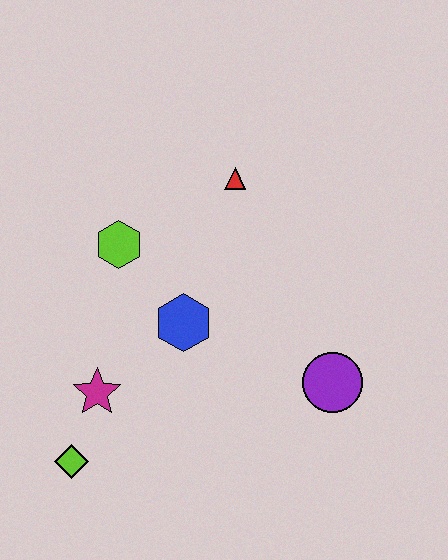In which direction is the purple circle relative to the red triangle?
The purple circle is below the red triangle.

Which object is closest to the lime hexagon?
The blue hexagon is closest to the lime hexagon.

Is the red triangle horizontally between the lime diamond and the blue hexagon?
No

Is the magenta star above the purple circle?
No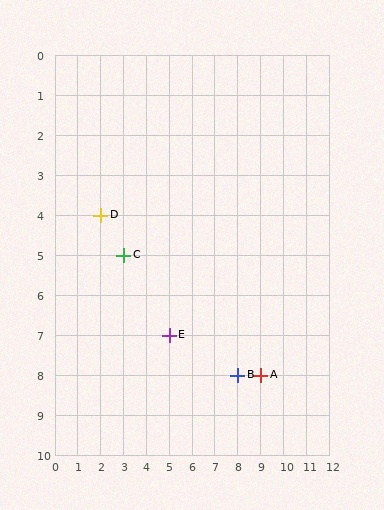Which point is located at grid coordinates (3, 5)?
Point C is at (3, 5).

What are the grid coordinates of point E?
Point E is at grid coordinates (5, 7).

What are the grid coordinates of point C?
Point C is at grid coordinates (3, 5).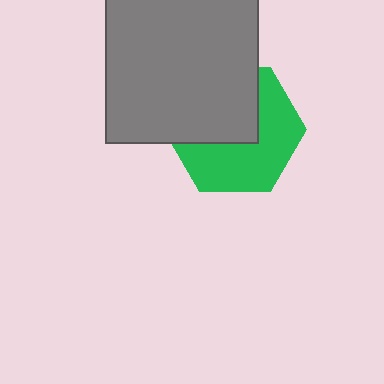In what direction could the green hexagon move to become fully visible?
The green hexagon could move down. That would shift it out from behind the gray rectangle entirely.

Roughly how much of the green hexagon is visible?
About half of it is visible (roughly 54%).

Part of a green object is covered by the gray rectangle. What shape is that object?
It is a hexagon.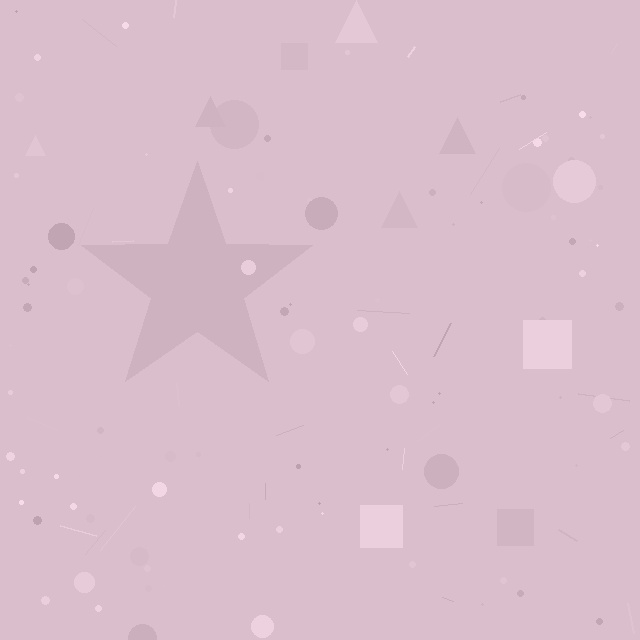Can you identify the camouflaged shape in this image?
The camouflaged shape is a star.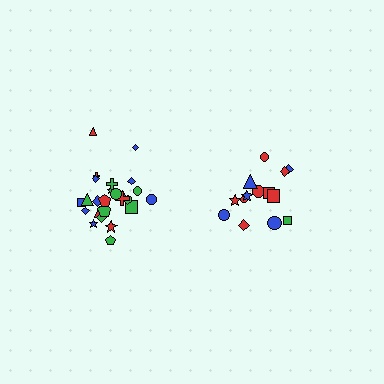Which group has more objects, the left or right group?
The left group.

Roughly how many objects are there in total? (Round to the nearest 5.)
Roughly 40 objects in total.